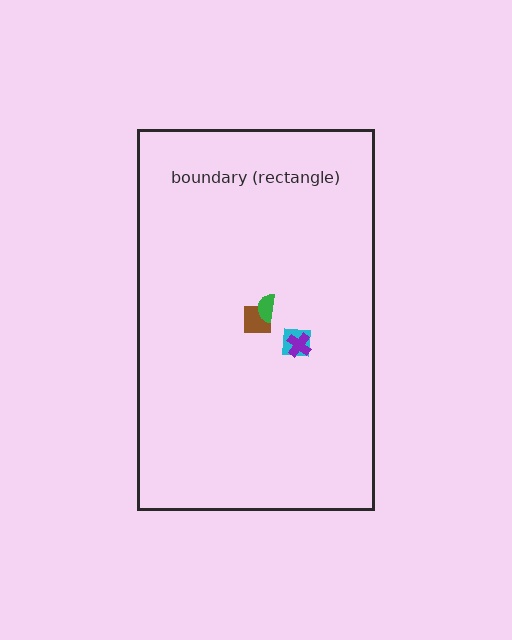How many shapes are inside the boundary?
4 inside, 0 outside.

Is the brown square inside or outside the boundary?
Inside.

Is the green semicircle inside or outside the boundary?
Inside.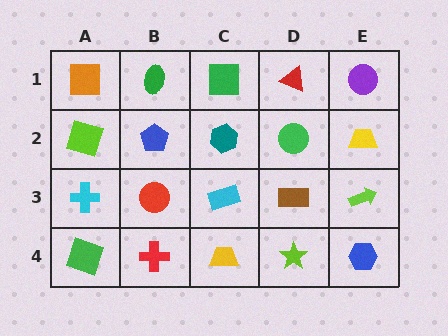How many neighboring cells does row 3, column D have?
4.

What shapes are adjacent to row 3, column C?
A teal hexagon (row 2, column C), a yellow trapezoid (row 4, column C), a red circle (row 3, column B), a brown rectangle (row 3, column D).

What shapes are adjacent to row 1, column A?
A lime square (row 2, column A), a green ellipse (row 1, column B).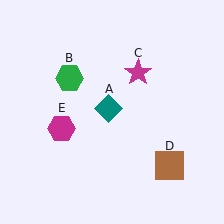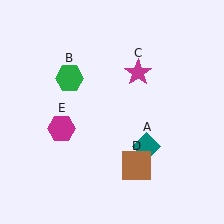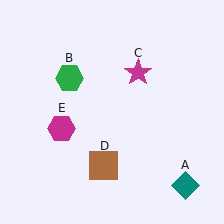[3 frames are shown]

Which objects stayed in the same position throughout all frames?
Green hexagon (object B) and magenta star (object C) and magenta hexagon (object E) remained stationary.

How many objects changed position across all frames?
2 objects changed position: teal diamond (object A), brown square (object D).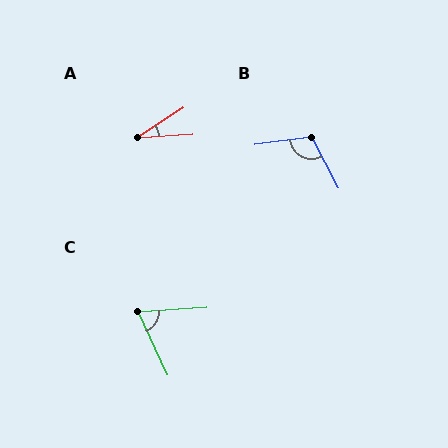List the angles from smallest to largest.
A (30°), C (69°), B (110°).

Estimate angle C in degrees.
Approximately 69 degrees.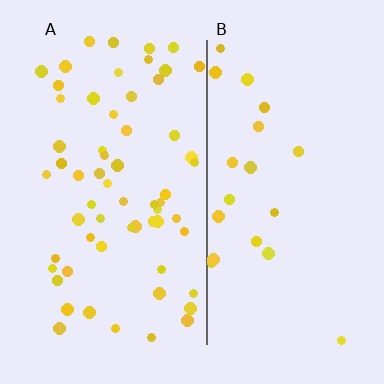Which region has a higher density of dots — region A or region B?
A (the left).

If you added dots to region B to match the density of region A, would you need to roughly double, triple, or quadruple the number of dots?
Approximately triple.